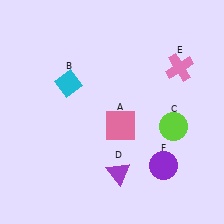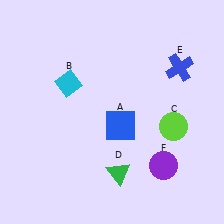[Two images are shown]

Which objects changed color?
A changed from pink to blue. D changed from purple to green. E changed from pink to blue.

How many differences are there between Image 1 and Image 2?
There are 3 differences between the two images.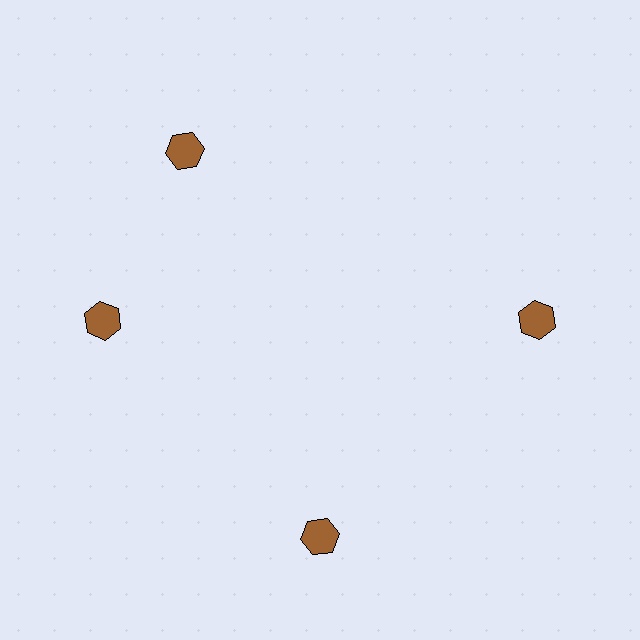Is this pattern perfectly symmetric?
No. The 4 brown hexagons are arranged in a ring, but one element near the 12 o'clock position is rotated out of alignment along the ring, breaking the 4-fold rotational symmetry.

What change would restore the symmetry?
The symmetry would be restored by rotating it back into even spacing with its neighbors so that all 4 hexagons sit at equal angles and equal distance from the center.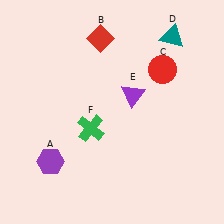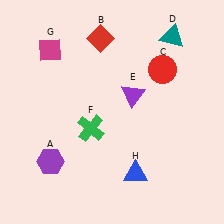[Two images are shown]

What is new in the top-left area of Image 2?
A magenta diamond (G) was added in the top-left area of Image 2.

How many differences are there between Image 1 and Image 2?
There are 2 differences between the two images.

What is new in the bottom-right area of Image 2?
A blue triangle (H) was added in the bottom-right area of Image 2.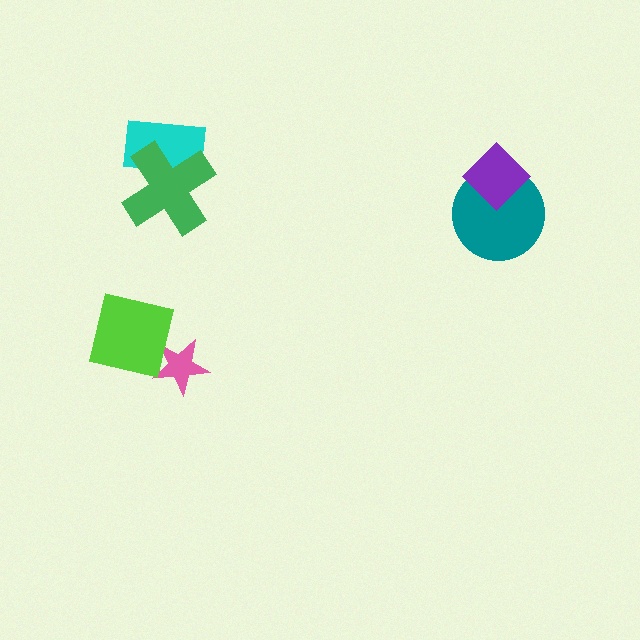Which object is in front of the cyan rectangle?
The green cross is in front of the cyan rectangle.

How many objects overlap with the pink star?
1 object overlaps with the pink star.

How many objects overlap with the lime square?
1 object overlaps with the lime square.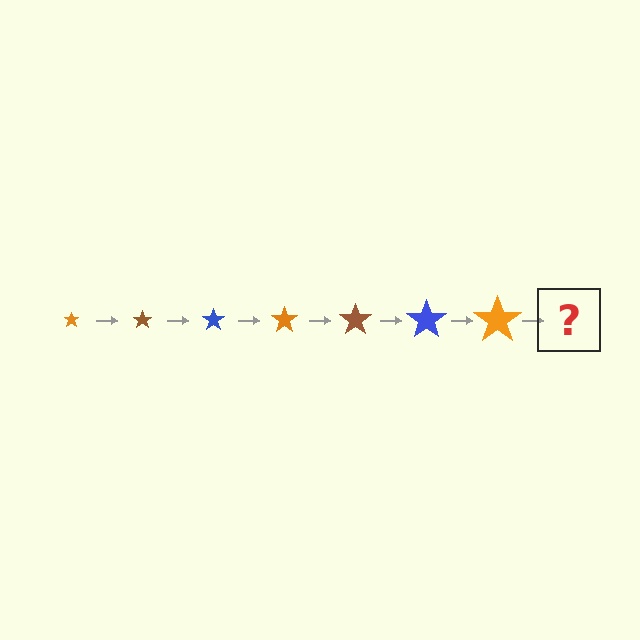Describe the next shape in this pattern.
It should be a brown star, larger than the previous one.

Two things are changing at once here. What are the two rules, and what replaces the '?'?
The two rules are that the star grows larger each step and the color cycles through orange, brown, and blue. The '?' should be a brown star, larger than the previous one.